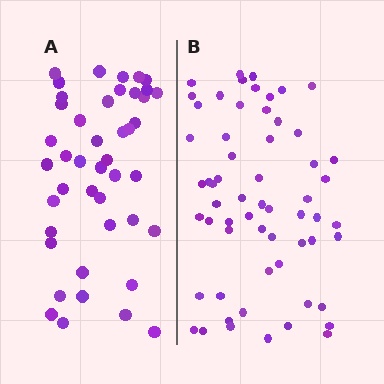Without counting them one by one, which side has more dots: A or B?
Region B (the right region) has more dots.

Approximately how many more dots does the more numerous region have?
Region B has approximately 15 more dots than region A.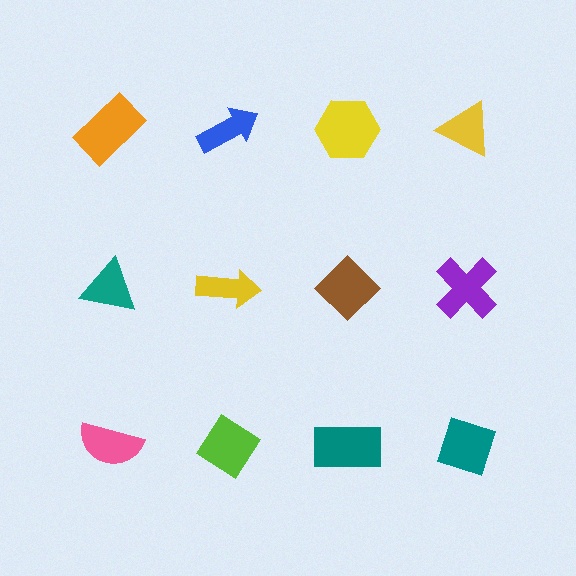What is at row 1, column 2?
A blue arrow.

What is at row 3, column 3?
A teal rectangle.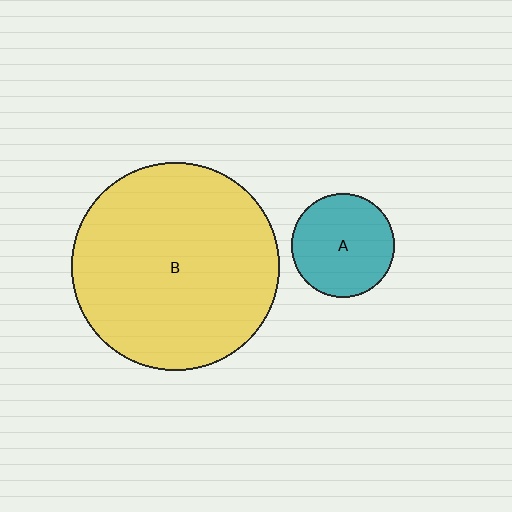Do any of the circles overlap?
No, none of the circles overlap.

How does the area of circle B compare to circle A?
Approximately 4.0 times.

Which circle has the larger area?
Circle B (yellow).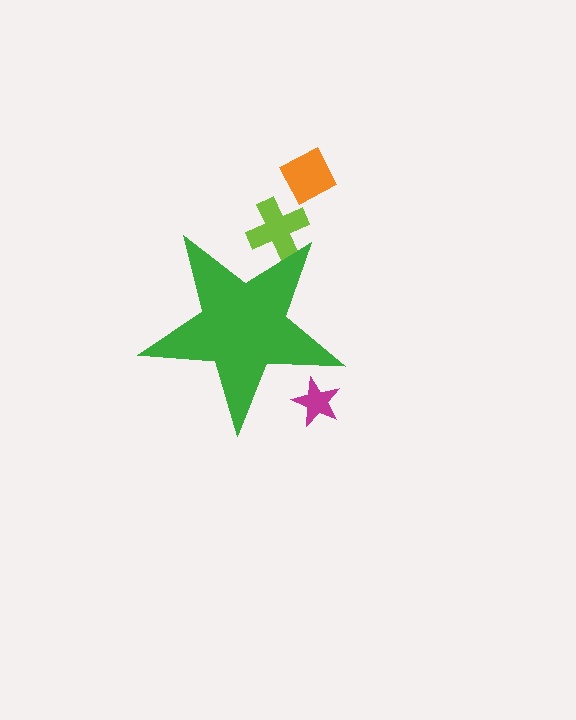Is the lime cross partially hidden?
Yes, the lime cross is partially hidden behind the green star.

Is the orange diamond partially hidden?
No, the orange diamond is fully visible.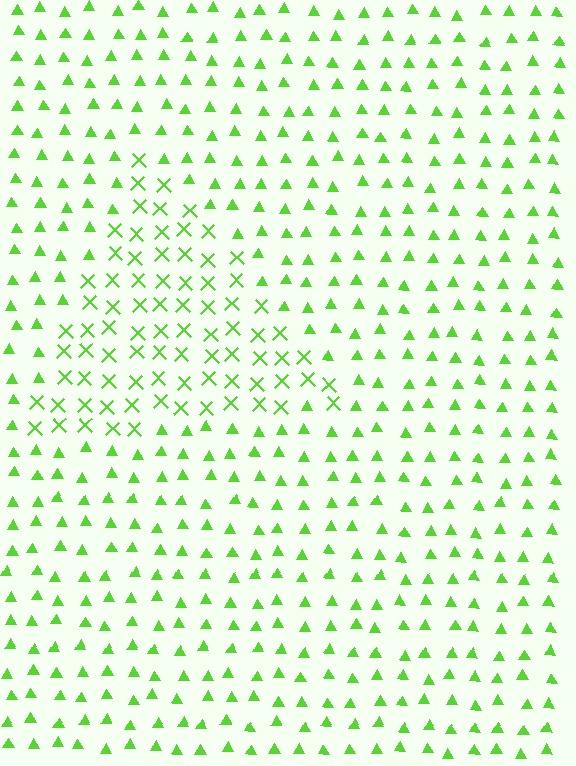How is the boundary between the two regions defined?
The boundary is defined by a change in element shape: X marks inside vs. triangles outside. All elements share the same color and spacing.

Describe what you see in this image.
The image is filled with small lime elements arranged in a uniform grid. A triangle-shaped region contains X marks, while the surrounding area contains triangles. The boundary is defined purely by the change in element shape.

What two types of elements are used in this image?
The image uses X marks inside the triangle region and triangles outside it.